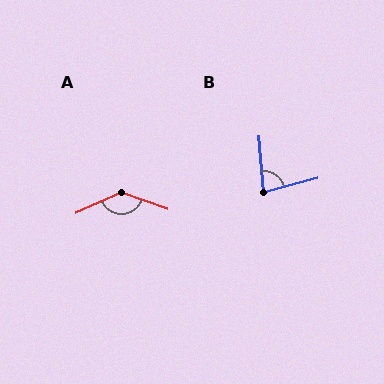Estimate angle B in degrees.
Approximately 79 degrees.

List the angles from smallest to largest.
B (79°), A (137°).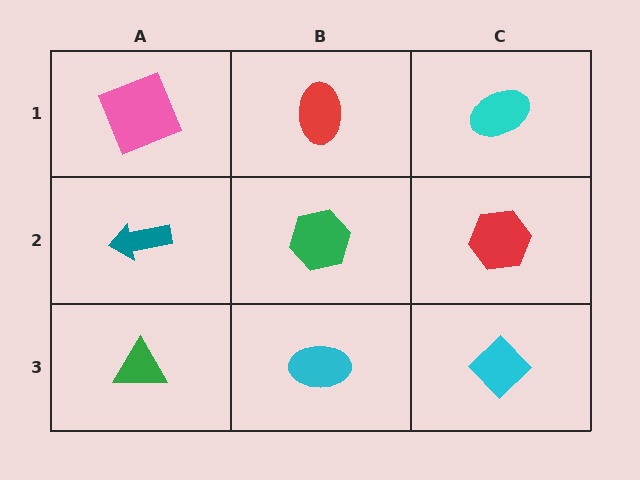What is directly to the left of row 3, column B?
A green triangle.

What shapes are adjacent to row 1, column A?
A teal arrow (row 2, column A), a red ellipse (row 1, column B).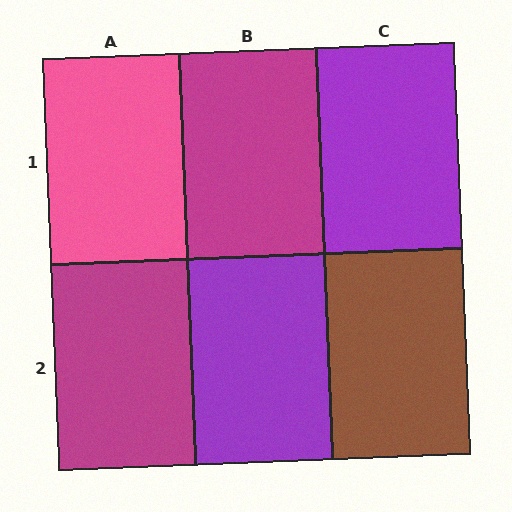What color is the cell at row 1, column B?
Magenta.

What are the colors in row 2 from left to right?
Magenta, purple, brown.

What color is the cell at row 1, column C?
Purple.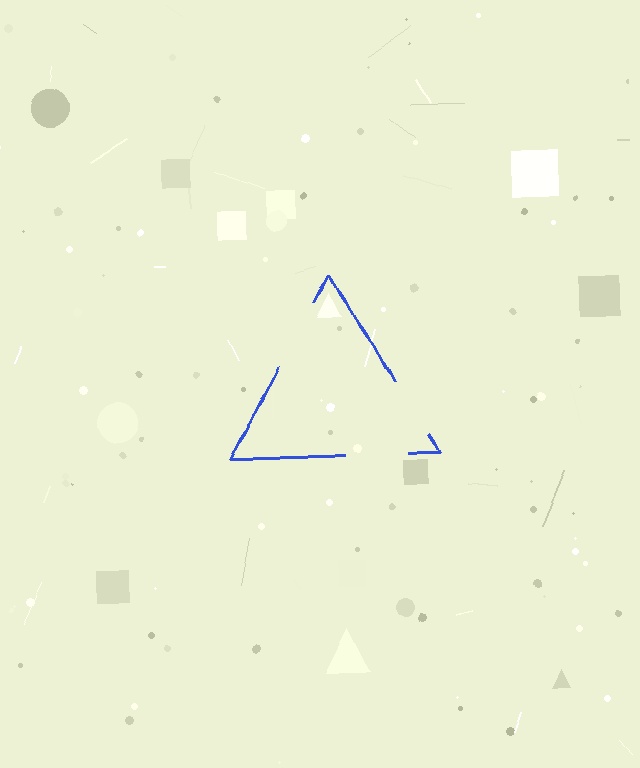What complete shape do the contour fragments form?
The contour fragments form a triangle.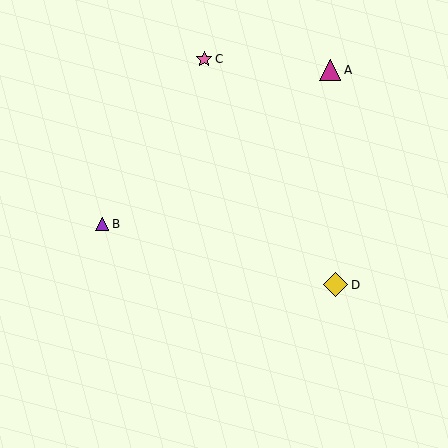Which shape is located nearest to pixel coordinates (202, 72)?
The pink star (labeled C) at (204, 59) is nearest to that location.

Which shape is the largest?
The yellow diamond (labeled D) is the largest.